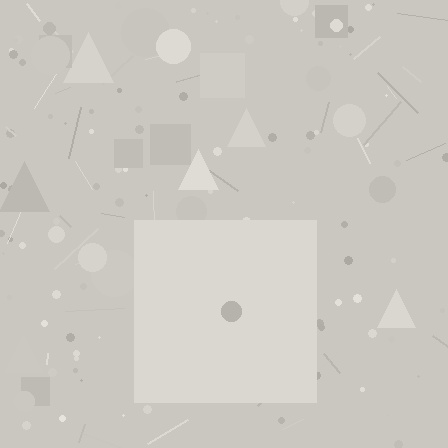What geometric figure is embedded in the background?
A square is embedded in the background.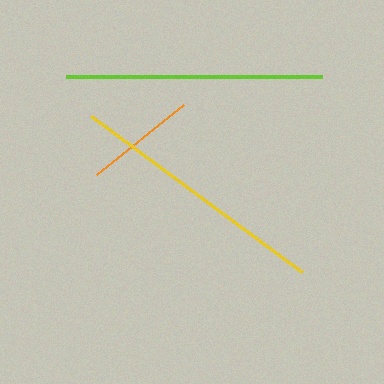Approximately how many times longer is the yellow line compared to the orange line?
The yellow line is approximately 2.3 times the length of the orange line.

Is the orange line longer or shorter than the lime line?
The lime line is longer than the orange line.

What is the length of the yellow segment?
The yellow segment is approximately 262 pixels long.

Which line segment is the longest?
The yellow line is the longest at approximately 262 pixels.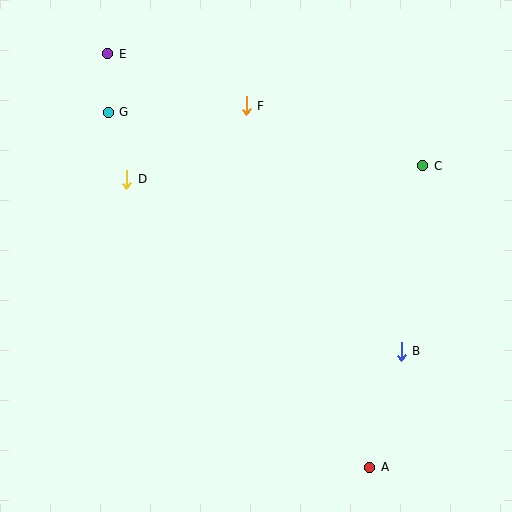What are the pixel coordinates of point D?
Point D is at (127, 179).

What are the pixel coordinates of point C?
Point C is at (423, 166).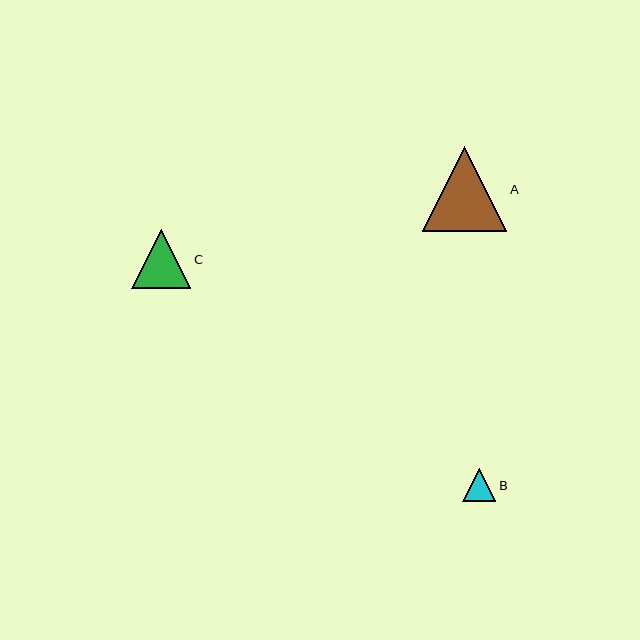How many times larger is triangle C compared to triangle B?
Triangle C is approximately 1.8 times the size of triangle B.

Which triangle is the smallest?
Triangle B is the smallest with a size of approximately 33 pixels.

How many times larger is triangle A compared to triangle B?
Triangle A is approximately 2.6 times the size of triangle B.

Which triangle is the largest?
Triangle A is the largest with a size of approximately 85 pixels.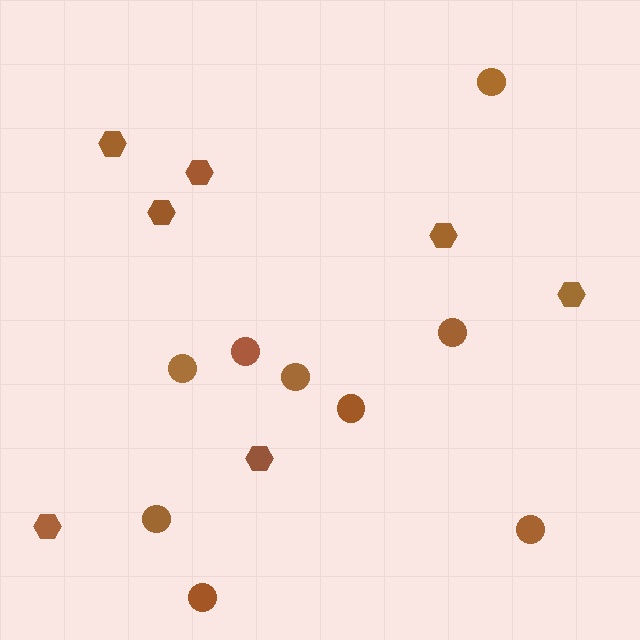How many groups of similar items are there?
There are 2 groups: one group of circles (9) and one group of hexagons (7).